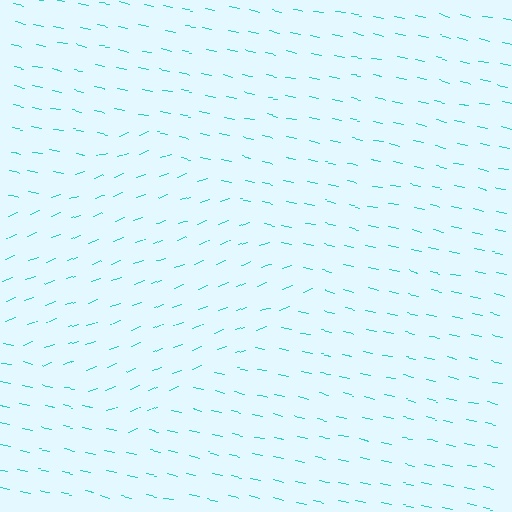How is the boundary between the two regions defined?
The boundary is defined purely by a change in line orientation (approximately 32 degrees difference). All lines are the same color and thickness.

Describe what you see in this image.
The image is filled with small cyan line segments. A diamond region in the image has lines oriented differently from the surrounding lines, creating a visible texture boundary.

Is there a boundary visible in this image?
Yes, there is a texture boundary formed by a change in line orientation.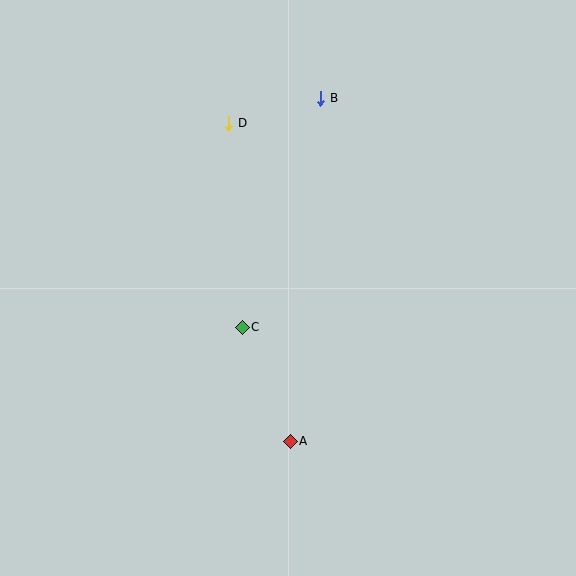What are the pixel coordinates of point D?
Point D is at (229, 123).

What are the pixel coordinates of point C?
Point C is at (242, 327).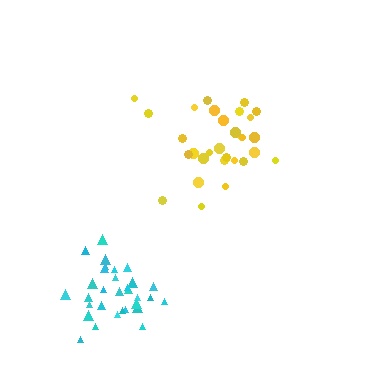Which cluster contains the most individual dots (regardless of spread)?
Cyan (31).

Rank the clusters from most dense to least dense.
cyan, yellow.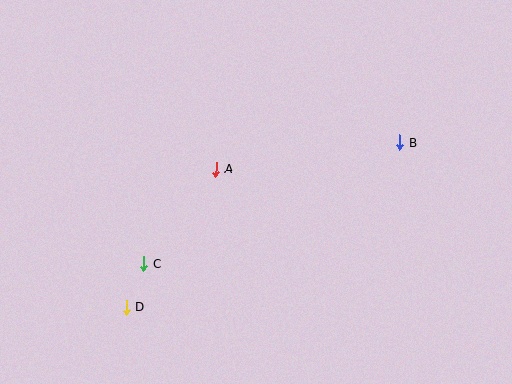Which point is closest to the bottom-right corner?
Point B is closest to the bottom-right corner.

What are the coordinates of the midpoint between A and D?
The midpoint between A and D is at (171, 238).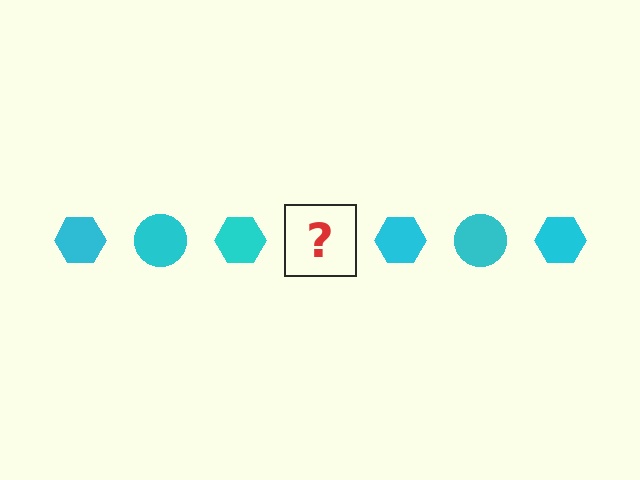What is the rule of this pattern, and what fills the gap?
The rule is that the pattern cycles through hexagon, circle shapes in cyan. The gap should be filled with a cyan circle.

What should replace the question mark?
The question mark should be replaced with a cyan circle.